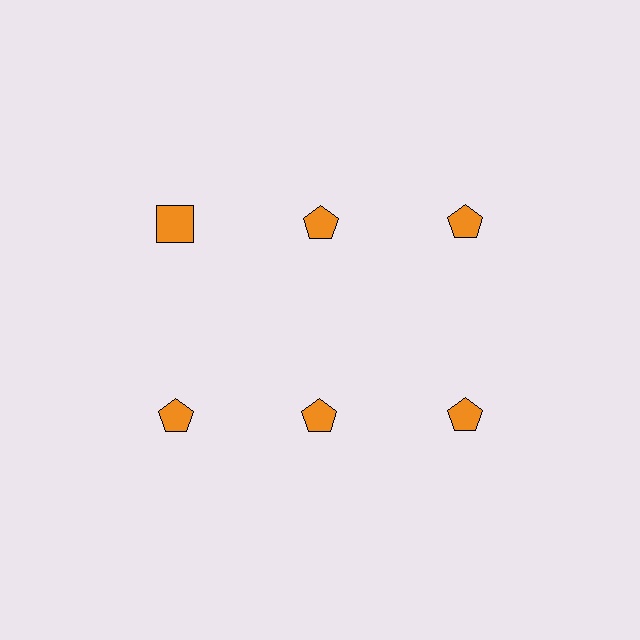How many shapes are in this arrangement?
There are 6 shapes arranged in a grid pattern.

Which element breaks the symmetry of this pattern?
The orange square in the top row, leftmost column breaks the symmetry. All other shapes are orange pentagons.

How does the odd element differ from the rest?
It has a different shape: square instead of pentagon.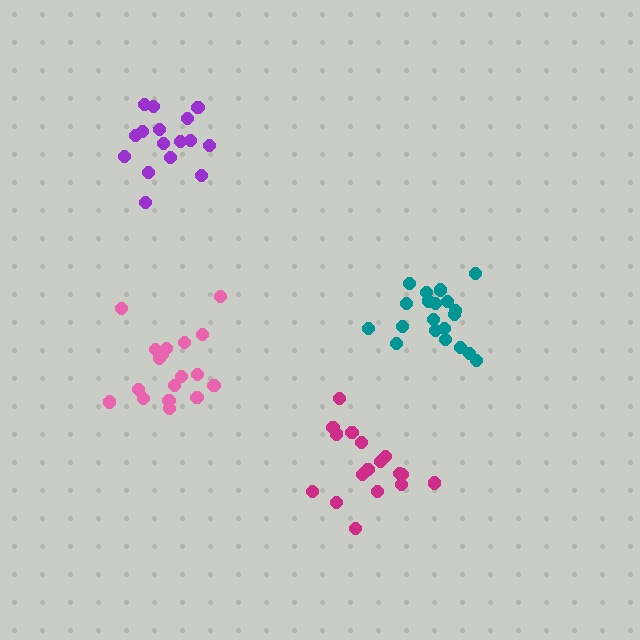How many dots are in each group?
Group 1: 16 dots, Group 2: 18 dots, Group 3: 17 dots, Group 4: 20 dots (71 total).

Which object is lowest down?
The magenta cluster is bottommost.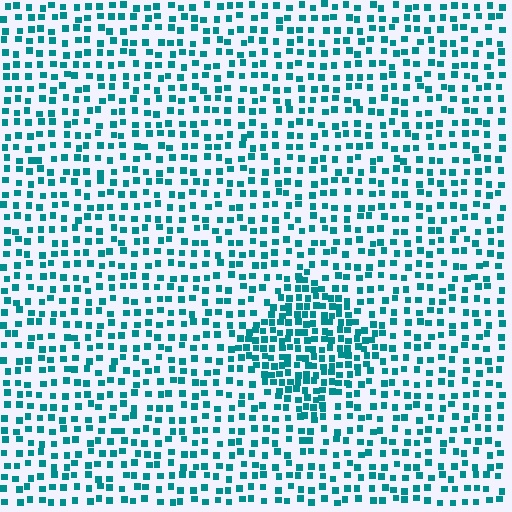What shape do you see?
I see a diamond.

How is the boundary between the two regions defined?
The boundary is defined by a change in element density (approximately 2.0x ratio). All elements are the same color, size, and shape.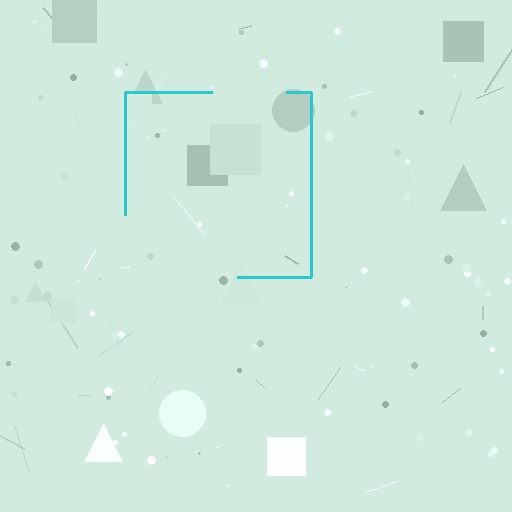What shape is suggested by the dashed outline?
The dashed outline suggests a square.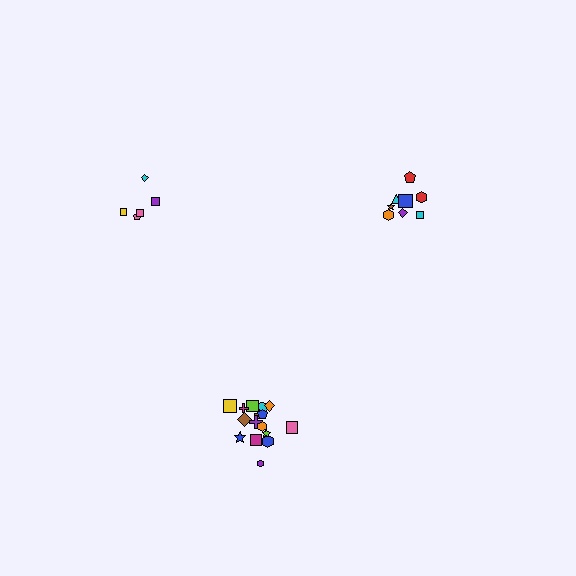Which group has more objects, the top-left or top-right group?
The top-right group.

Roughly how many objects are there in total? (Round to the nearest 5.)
Roughly 30 objects in total.